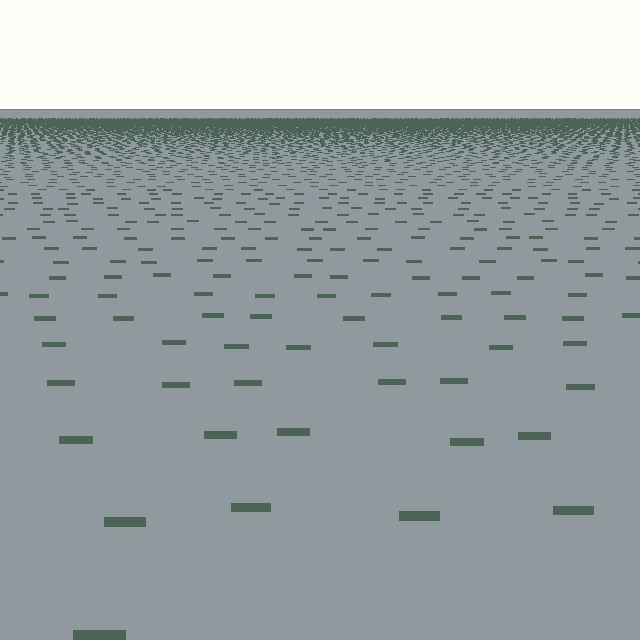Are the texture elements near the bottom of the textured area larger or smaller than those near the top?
Larger. Near the bottom, elements are closer to the viewer and appear at a bigger on-screen size.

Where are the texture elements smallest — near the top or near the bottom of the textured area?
Near the top.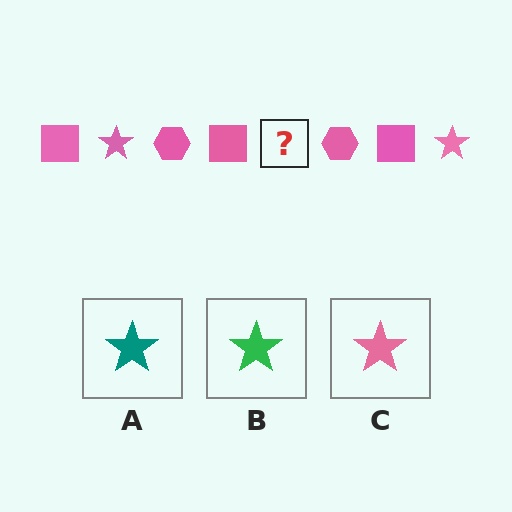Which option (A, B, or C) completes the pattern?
C.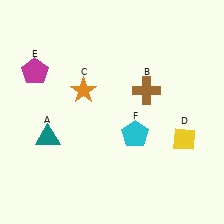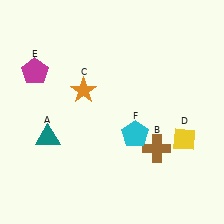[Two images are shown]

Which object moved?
The brown cross (B) moved down.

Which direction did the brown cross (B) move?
The brown cross (B) moved down.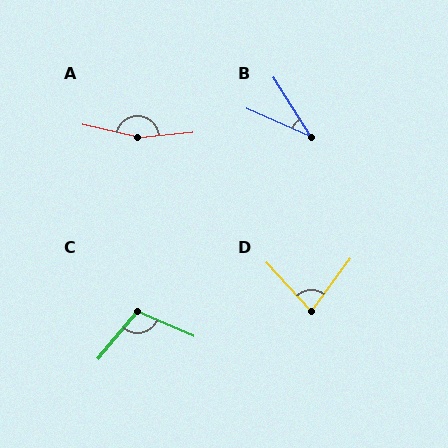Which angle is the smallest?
B, at approximately 34 degrees.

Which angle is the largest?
A, at approximately 161 degrees.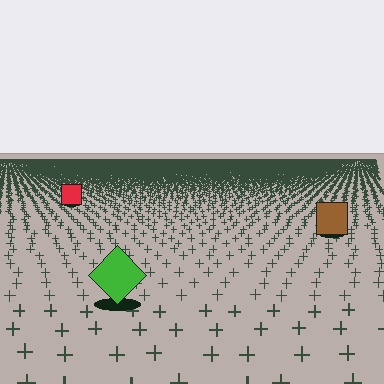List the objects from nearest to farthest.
From nearest to farthest: the green diamond, the brown square, the red square.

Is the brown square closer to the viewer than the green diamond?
No. The green diamond is closer — you can tell from the texture gradient: the ground texture is coarser near it.